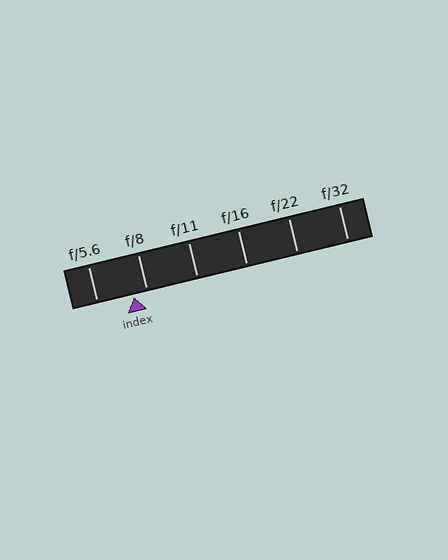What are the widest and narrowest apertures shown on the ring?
The widest aperture shown is f/5.6 and the narrowest is f/32.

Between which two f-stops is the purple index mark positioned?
The index mark is between f/5.6 and f/8.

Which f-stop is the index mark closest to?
The index mark is closest to f/8.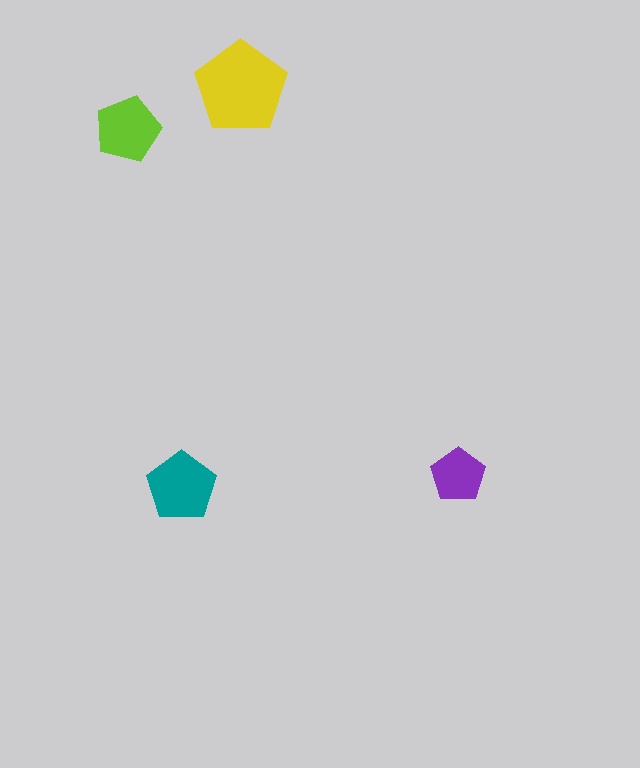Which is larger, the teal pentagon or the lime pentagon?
The teal one.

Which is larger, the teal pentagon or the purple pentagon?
The teal one.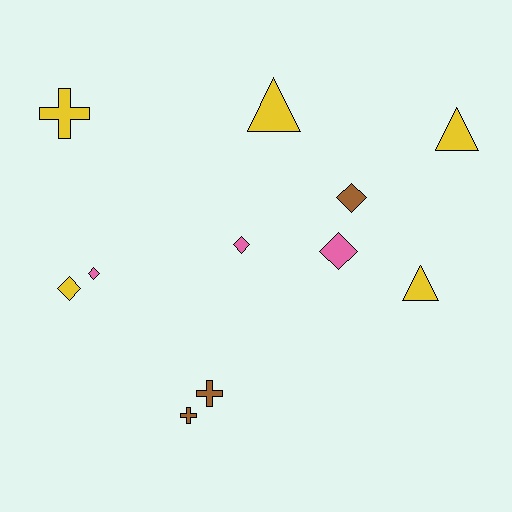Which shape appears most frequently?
Diamond, with 5 objects.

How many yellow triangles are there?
There are 3 yellow triangles.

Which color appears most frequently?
Yellow, with 5 objects.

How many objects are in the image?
There are 11 objects.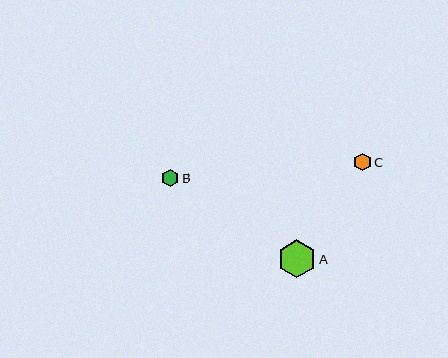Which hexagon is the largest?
Hexagon A is the largest with a size of approximately 38 pixels.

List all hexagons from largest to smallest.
From largest to smallest: A, C, B.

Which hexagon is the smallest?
Hexagon B is the smallest with a size of approximately 17 pixels.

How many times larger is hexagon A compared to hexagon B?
Hexagon A is approximately 2.2 times the size of hexagon B.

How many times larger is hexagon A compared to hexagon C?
Hexagon A is approximately 2.2 times the size of hexagon C.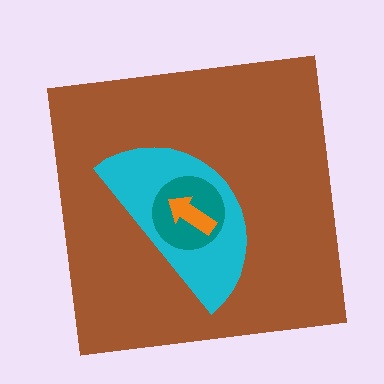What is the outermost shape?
The brown square.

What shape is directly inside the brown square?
The cyan semicircle.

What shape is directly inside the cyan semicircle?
The teal circle.